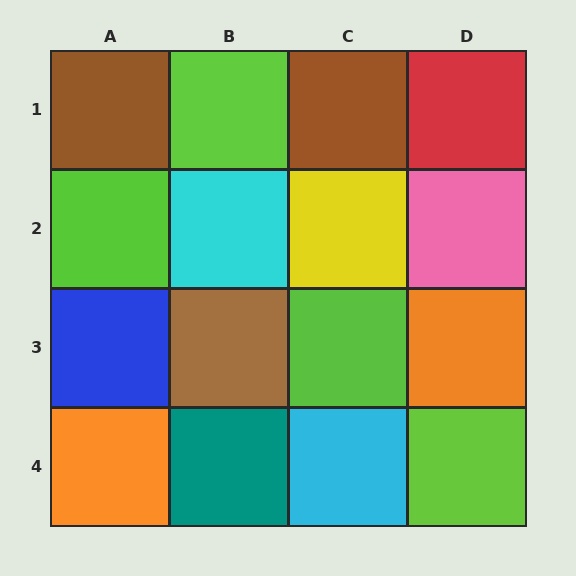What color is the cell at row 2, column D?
Pink.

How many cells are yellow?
1 cell is yellow.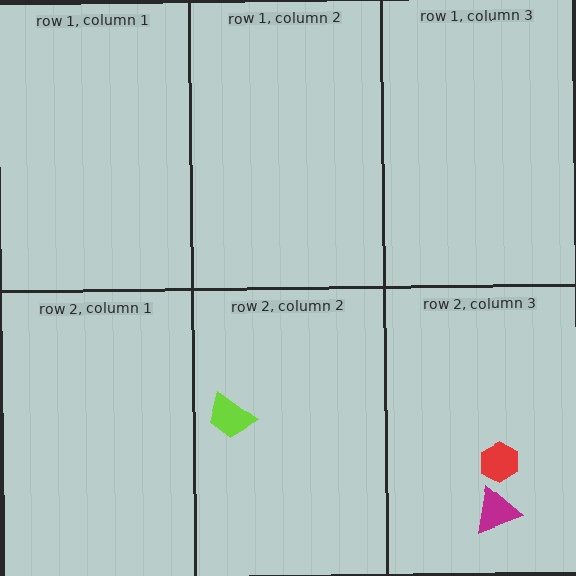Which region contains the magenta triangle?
The row 2, column 3 region.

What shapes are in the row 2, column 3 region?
The red hexagon, the magenta triangle.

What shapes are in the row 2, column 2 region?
The lime trapezoid.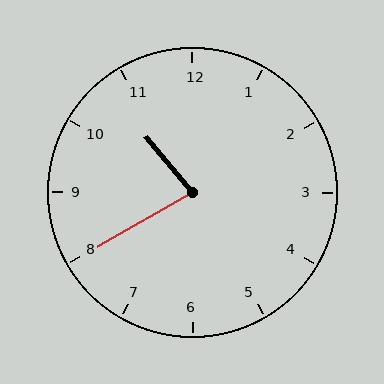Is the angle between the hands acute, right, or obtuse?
It is acute.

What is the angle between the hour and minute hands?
Approximately 80 degrees.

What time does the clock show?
10:40.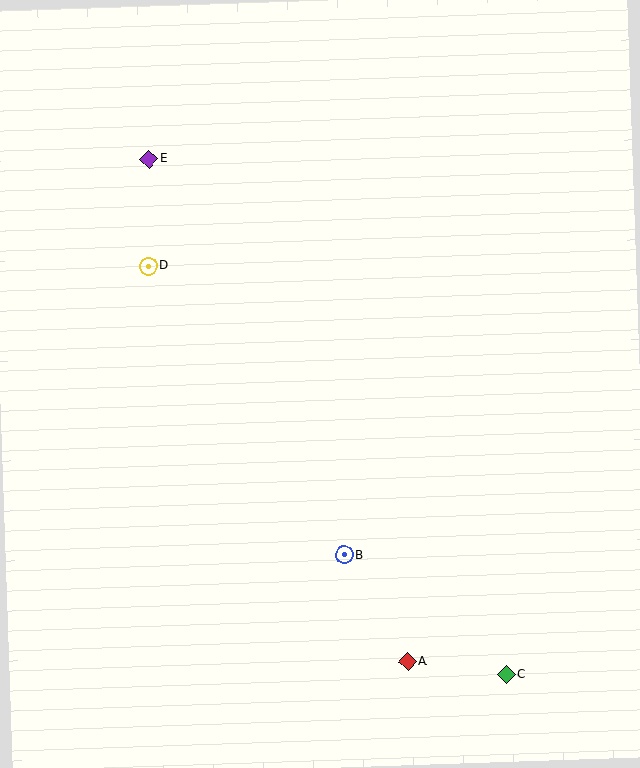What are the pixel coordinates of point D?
Point D is at (148, 266).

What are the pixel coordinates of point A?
Point A is at (407, 661).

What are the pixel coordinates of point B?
Point B is at (344, 555).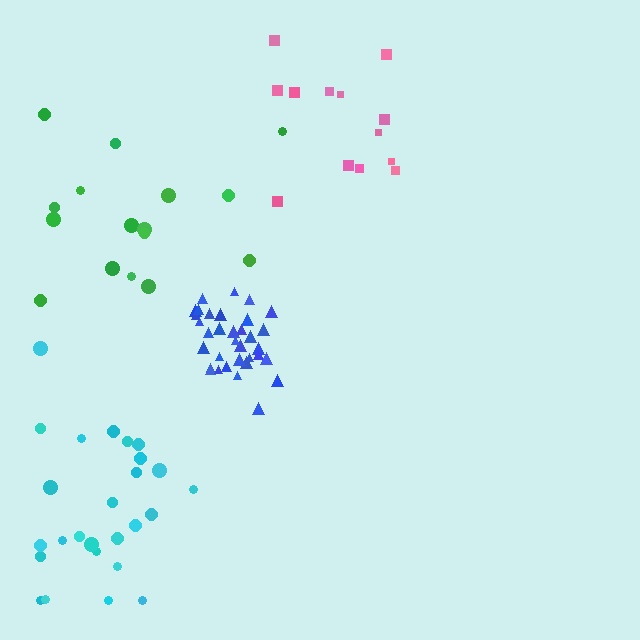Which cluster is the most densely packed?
Blue.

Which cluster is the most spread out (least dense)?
Green.